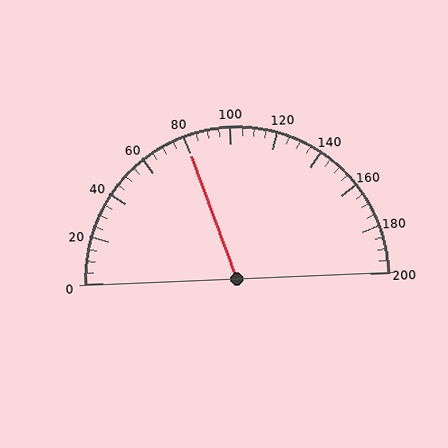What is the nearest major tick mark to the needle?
The nearest major tick mark is 80.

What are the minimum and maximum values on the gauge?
The gauge ranges from 0 to 200.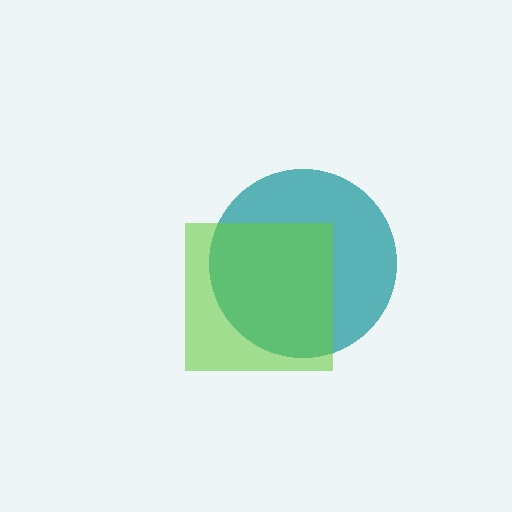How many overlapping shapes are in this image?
There are 2 overlapping shapes in the image.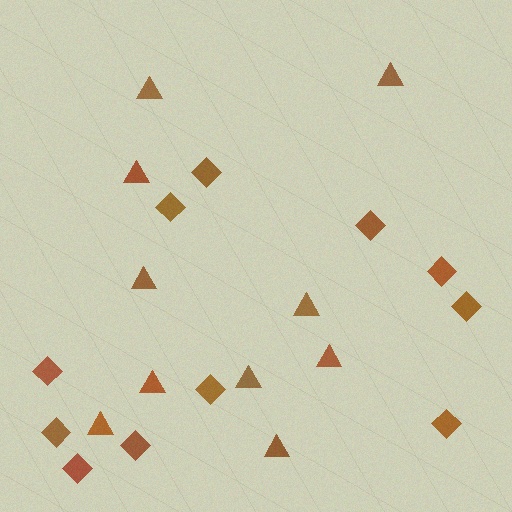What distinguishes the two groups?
There are 2 groups: one group of triangles (10) and one group of diamonds (11).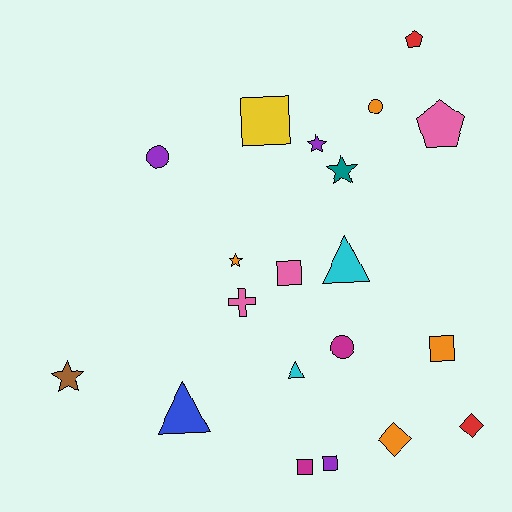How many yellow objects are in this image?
There is 1 yellow object.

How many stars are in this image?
There are 4 stars.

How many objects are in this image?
There are 20 objects.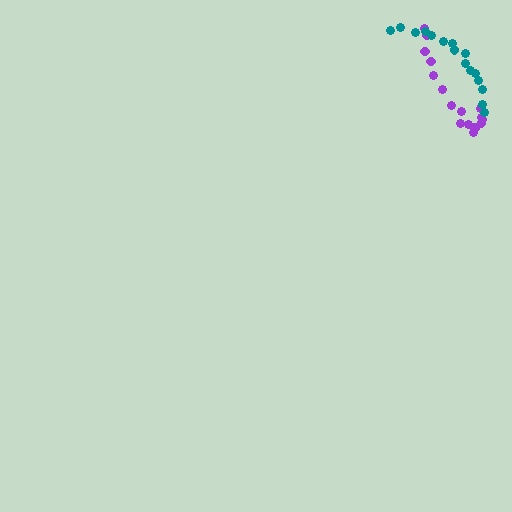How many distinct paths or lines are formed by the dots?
There are 2 distinct paths.